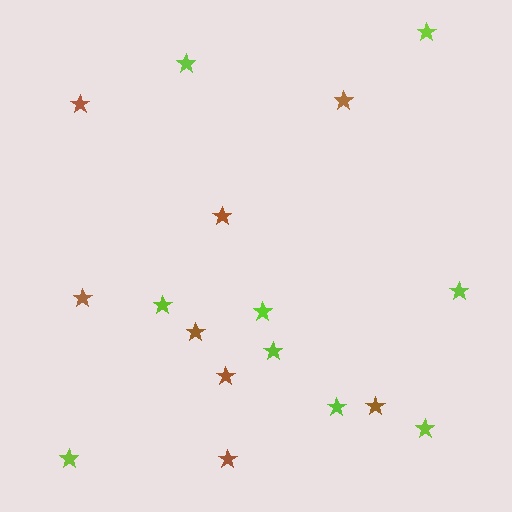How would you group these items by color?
There are 2 groups: one group of brown stars (8) and one group of lime stars (9).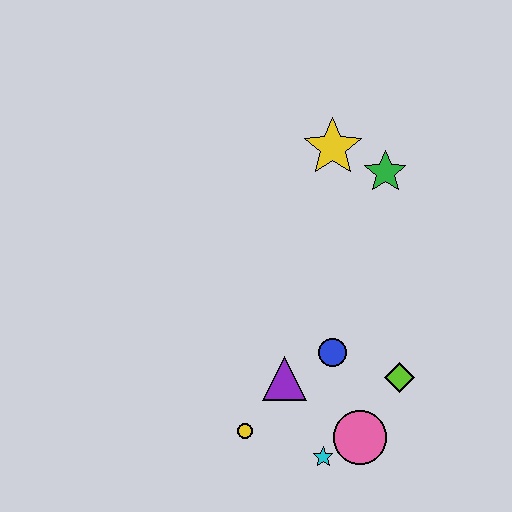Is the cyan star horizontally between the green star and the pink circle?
No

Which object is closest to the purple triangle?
The blue circle is closest to the purple triangle.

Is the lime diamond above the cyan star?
Yes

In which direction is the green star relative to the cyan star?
The green star is above the cyan star.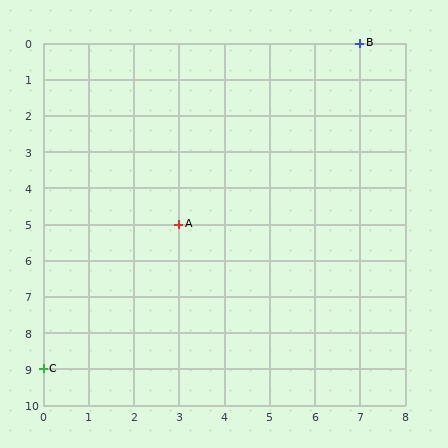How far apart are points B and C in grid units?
Points B and C are 7 columns and 9 rows apart (about 11.4 grid units diagonally).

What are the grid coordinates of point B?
Point B is at grid coordinates (7, 0).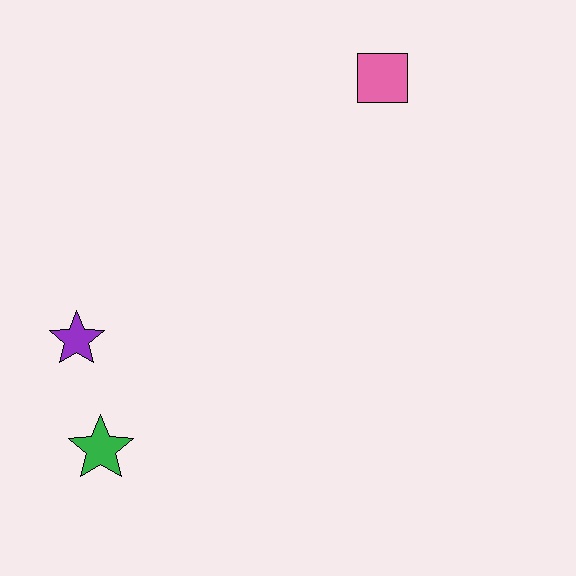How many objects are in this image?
There are 3 objects.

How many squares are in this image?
There is 1 square.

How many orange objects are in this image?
There are no orange objects.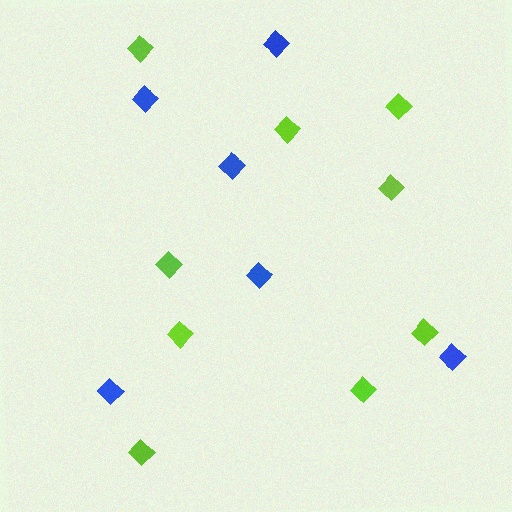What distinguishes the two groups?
There are 2 groups: one group of blue diamonds (6) and one group of lime diamonds (9).